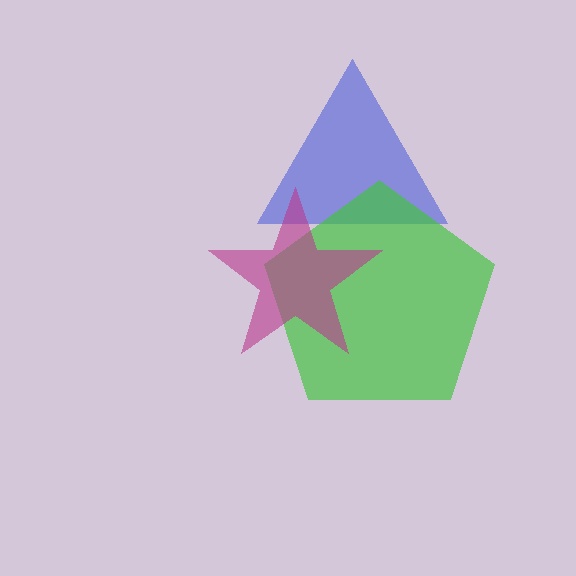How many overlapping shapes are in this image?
There are 3 overlapping shapes in the image.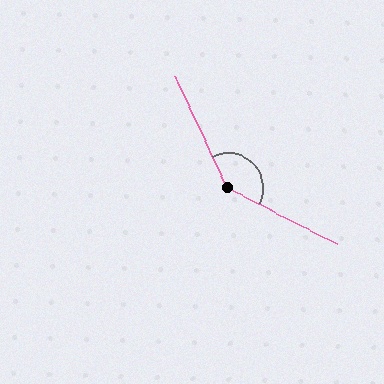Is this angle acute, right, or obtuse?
It is obtuse.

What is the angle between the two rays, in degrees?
Approximately 143 degrees.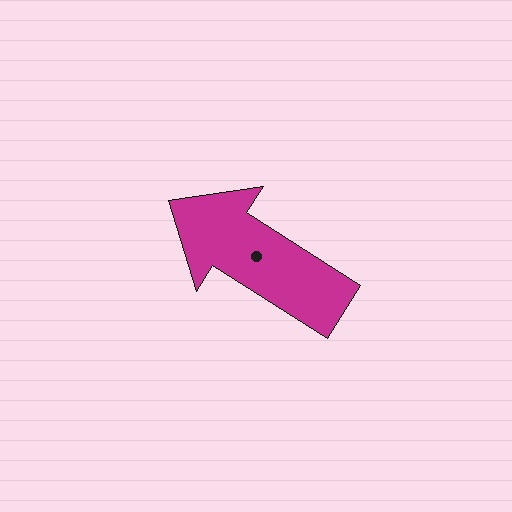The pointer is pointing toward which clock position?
Roughly 10 o'clock.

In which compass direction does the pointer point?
Northwest.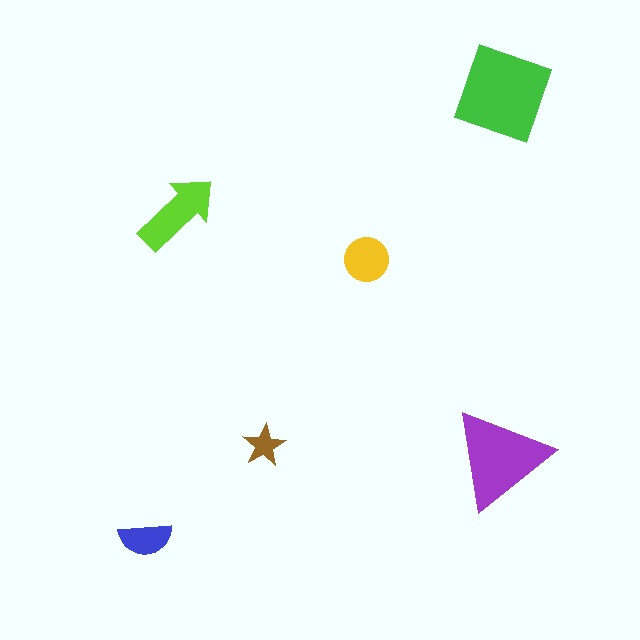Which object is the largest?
The green diamond.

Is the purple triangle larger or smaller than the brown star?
Larger.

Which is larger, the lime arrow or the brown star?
The lime arrow.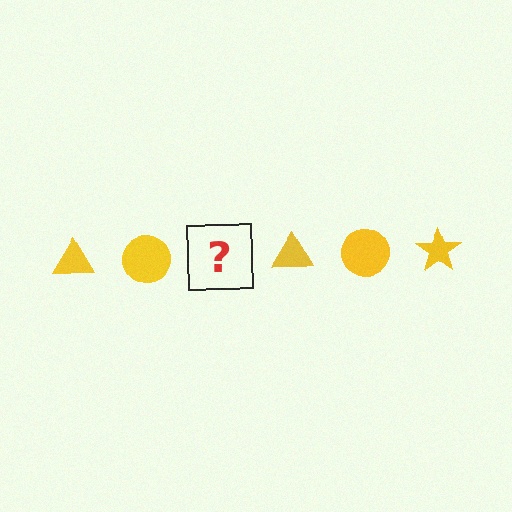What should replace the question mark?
The question mark should be replaced with a yellow star.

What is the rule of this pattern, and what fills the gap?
The rule is that the pattern cycles through triangle, circle, star shapes in yellow. The gap should be filled with a yellow star.